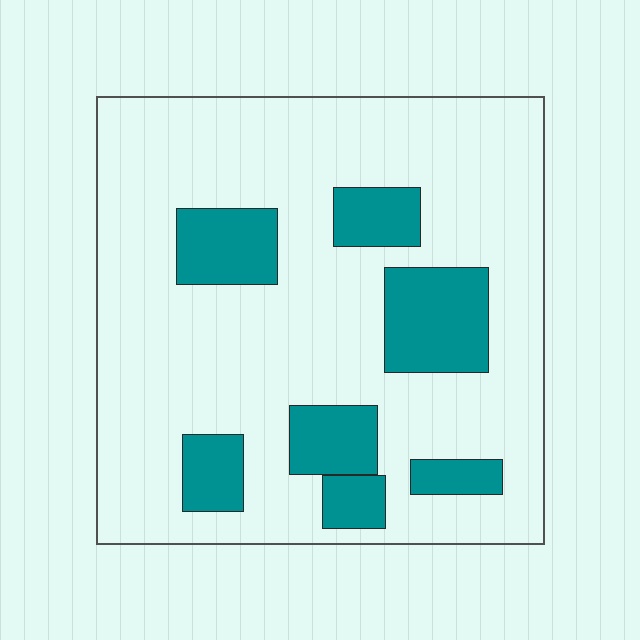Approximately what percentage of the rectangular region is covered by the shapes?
Approximately 20%.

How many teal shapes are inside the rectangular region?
7.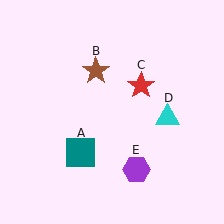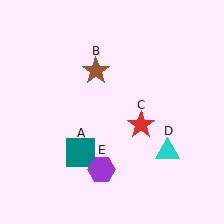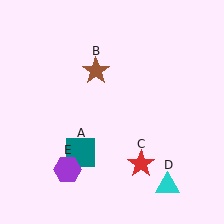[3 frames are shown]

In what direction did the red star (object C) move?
The red star (object C) moved down.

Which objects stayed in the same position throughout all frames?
Teal square (object A) and brown star (object B) remained stationary.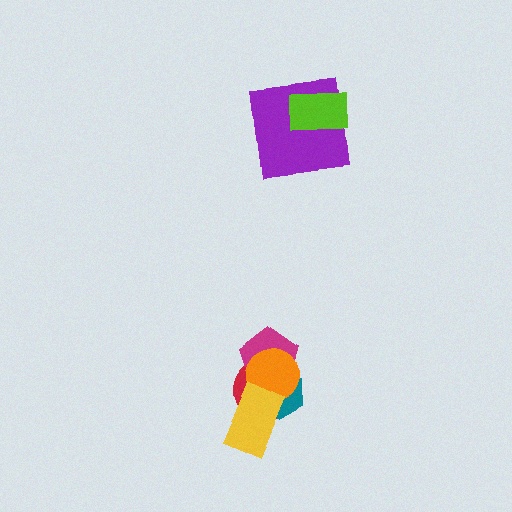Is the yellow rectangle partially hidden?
No, no other shape covers it.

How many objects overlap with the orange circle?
4 objects overlap with the orange circle.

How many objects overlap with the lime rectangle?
1 object overlaps with the lime rectangle.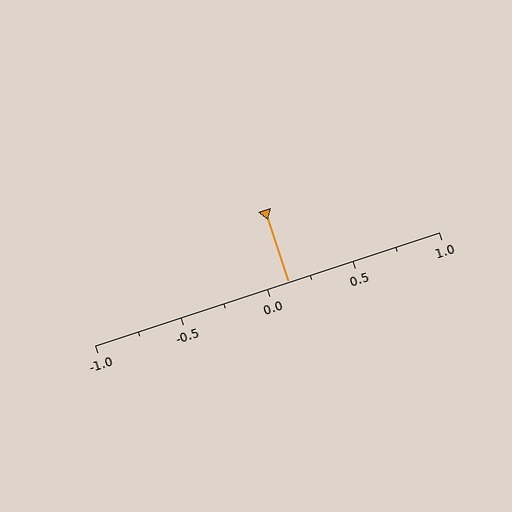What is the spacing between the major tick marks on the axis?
The major ticks are spaced 0.5 apart.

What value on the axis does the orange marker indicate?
The marker indicates approximately 0.12.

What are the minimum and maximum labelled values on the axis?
The axis runs from -1.0 to 1.0.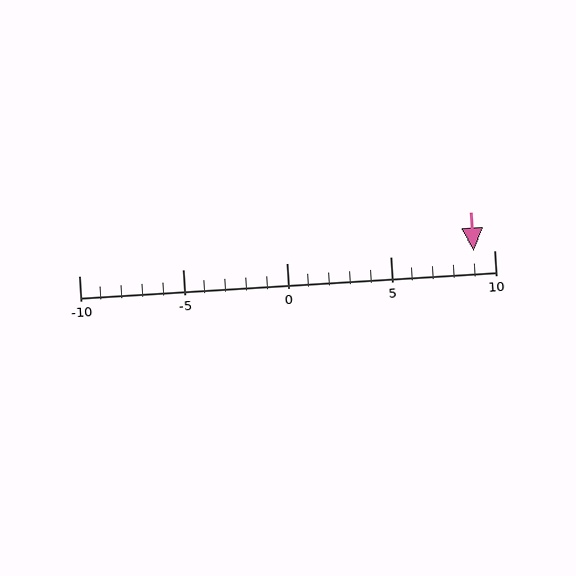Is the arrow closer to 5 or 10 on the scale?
The arrow is closer to 10.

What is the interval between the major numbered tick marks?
The major tick marks are spaced 5 units apart.